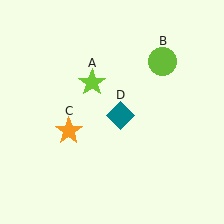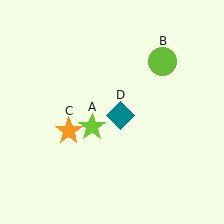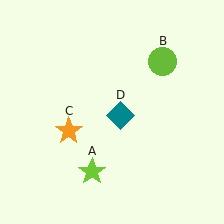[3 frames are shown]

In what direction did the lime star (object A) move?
The lime star (object A) moved down.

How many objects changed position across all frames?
1 object changed position: lime star (object A).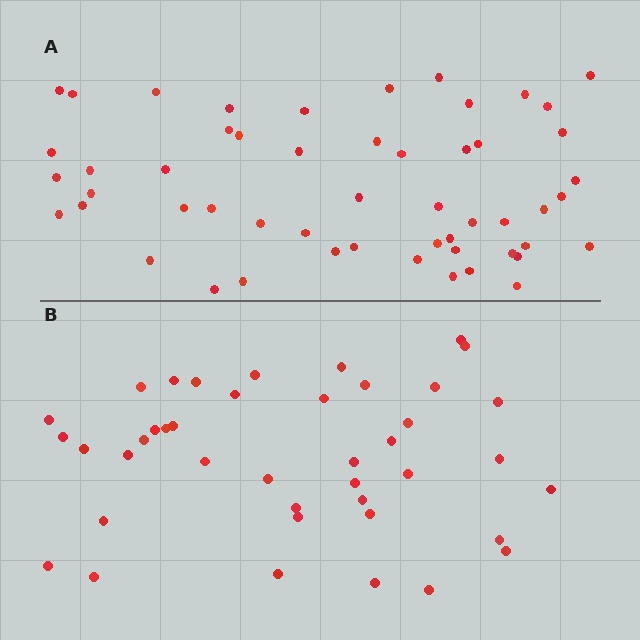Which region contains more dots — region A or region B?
Region A (the top region) has more dots.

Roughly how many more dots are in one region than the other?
Region A has roughly 12 or so more dots than region B.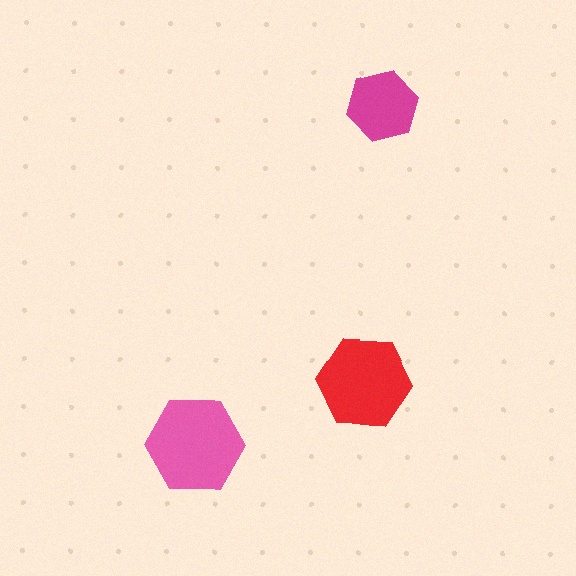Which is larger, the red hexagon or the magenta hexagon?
The red one.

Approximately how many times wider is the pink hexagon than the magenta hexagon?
About 1.5 times wider.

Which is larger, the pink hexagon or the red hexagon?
The pink one.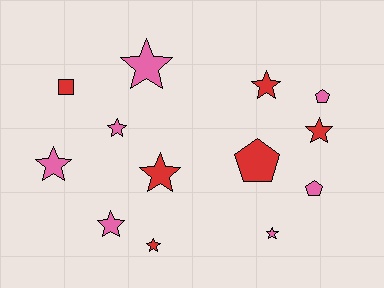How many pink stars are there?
There are 5 pink stars.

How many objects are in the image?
There are 13 objects.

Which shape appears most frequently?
Star, with 9 objects.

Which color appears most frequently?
Pink, with 7 objects.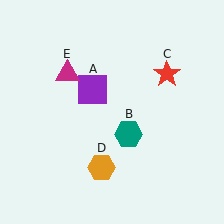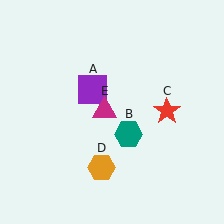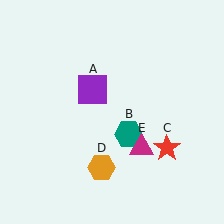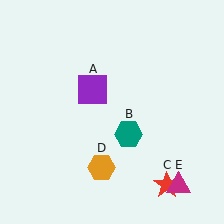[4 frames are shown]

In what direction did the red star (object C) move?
The red star (object C) moved down.